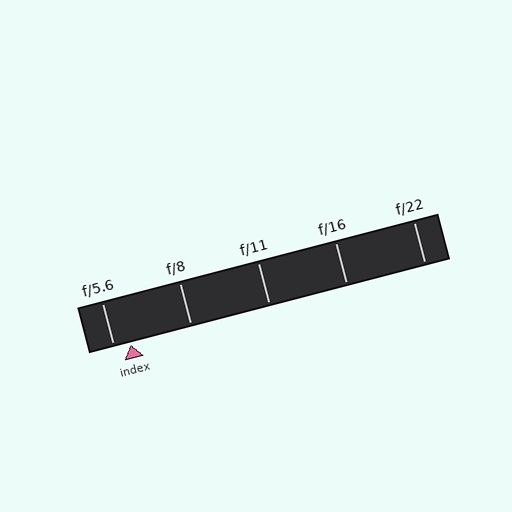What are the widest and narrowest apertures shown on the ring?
The widest aperture shown is f/5.6 and the narrowest is f/22.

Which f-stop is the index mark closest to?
The index mark is closest to f/5.6.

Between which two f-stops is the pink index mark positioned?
The index mark is between f/5.6 and f/8.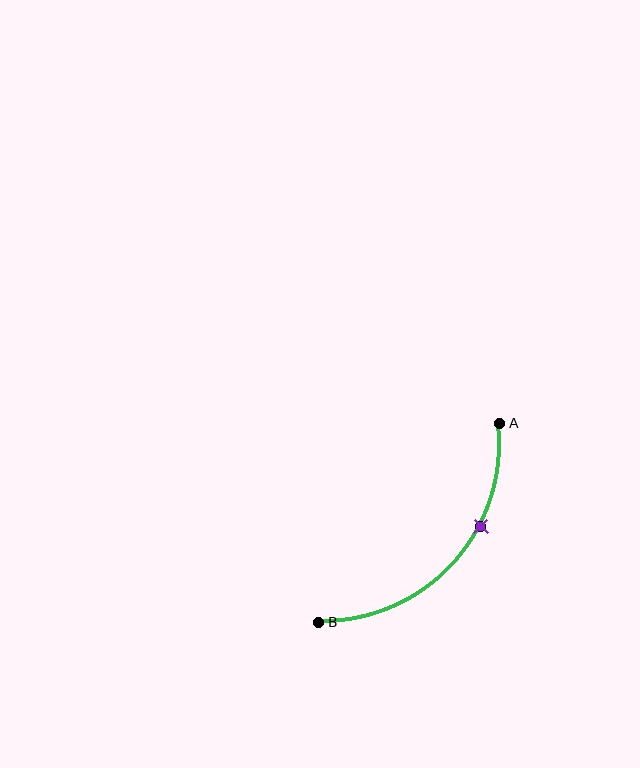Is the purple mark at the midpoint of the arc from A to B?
No. The purple mark lies on the arc but is closer to endpoint A. The arc midpoint would be at the point on the curve equidistant along the arc from both A and B.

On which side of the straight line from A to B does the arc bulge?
The arc bulges below and to the right of the straight line connecting A and B.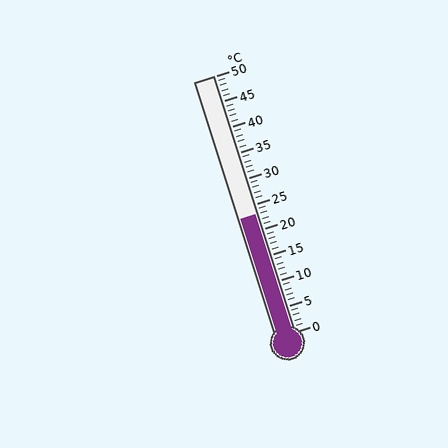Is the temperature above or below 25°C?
The temperature is below 25°C.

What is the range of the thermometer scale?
The thermometer scale ranges from 0°C to 50°C.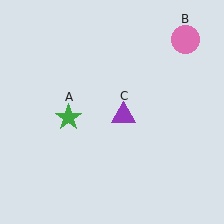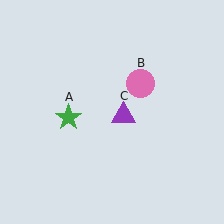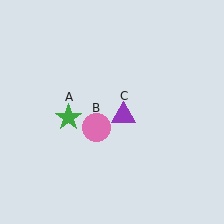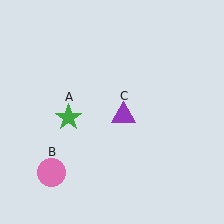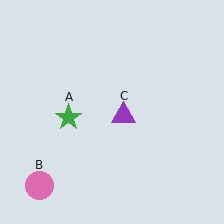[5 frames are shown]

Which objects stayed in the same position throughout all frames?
Green star (object A) and purple triangle (object C) remained stationary.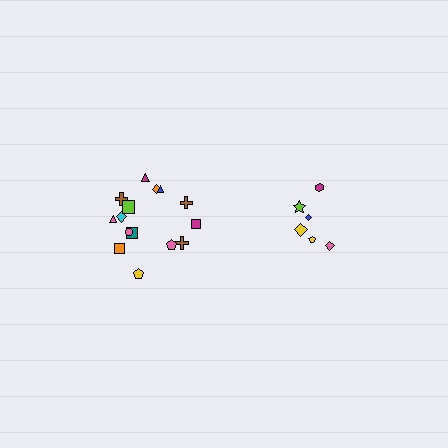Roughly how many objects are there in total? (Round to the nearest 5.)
Roughly 20 objects in total.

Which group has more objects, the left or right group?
The left group.